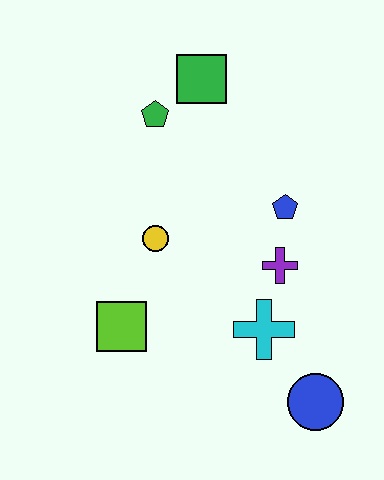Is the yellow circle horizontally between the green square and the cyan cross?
No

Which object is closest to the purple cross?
The blue pentagon is closest to the purple cross.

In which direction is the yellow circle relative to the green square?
The yellow circle is below the green square.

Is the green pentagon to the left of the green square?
Yes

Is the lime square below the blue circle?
No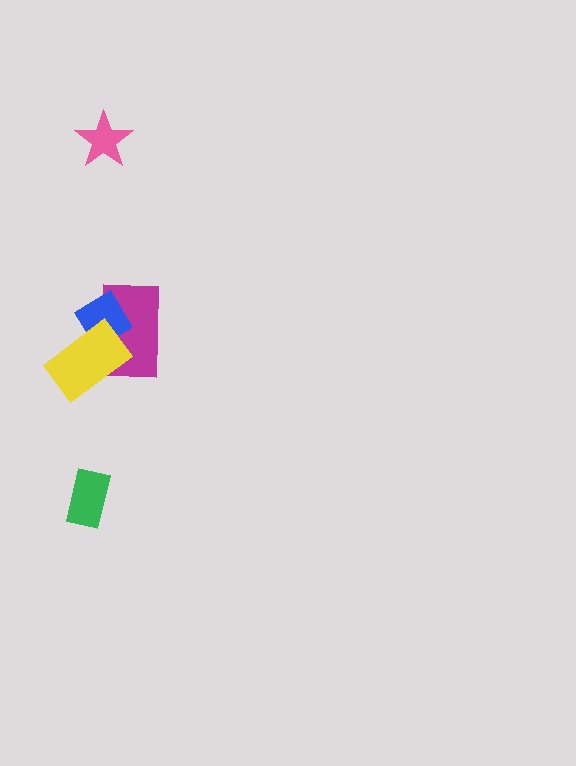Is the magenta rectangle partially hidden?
Yes, it is partially covered by another shape.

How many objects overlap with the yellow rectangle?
2 objects overlap with the yellow rectangle.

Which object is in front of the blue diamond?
The yellow rectangle is in front of the blue diamond.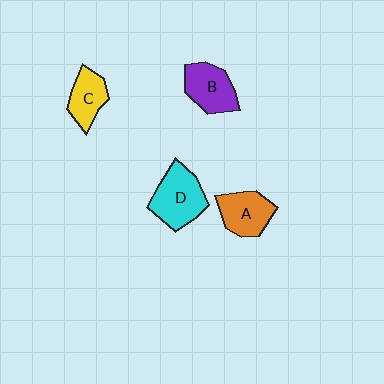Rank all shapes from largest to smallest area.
From largest to smallest: D (cyan), B (purple), A (orange), C (yellow).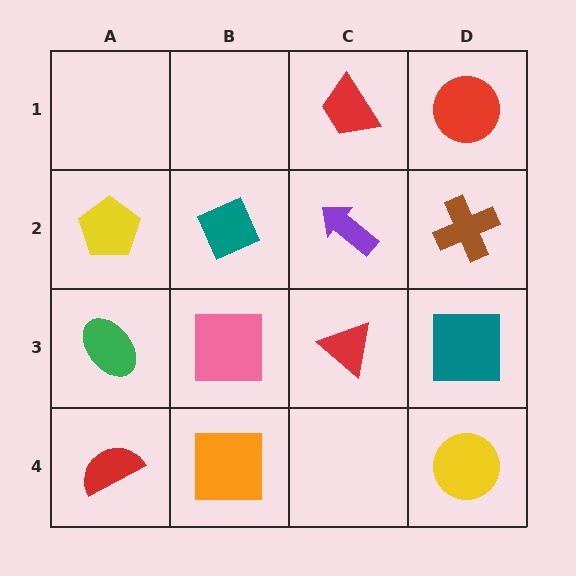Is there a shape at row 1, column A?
No, that cell is empty.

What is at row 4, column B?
An orange square.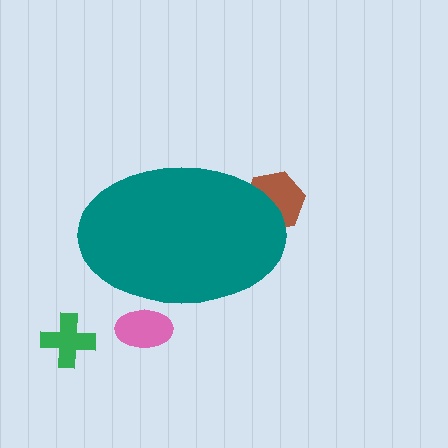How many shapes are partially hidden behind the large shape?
2 shapes are partially hidden.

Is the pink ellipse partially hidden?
Yes, the pink ellipse is partially hidden behind the teal ellipse.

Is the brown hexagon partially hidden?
Yes, the brown hexagon is partially hidden behind the teal ellipse.